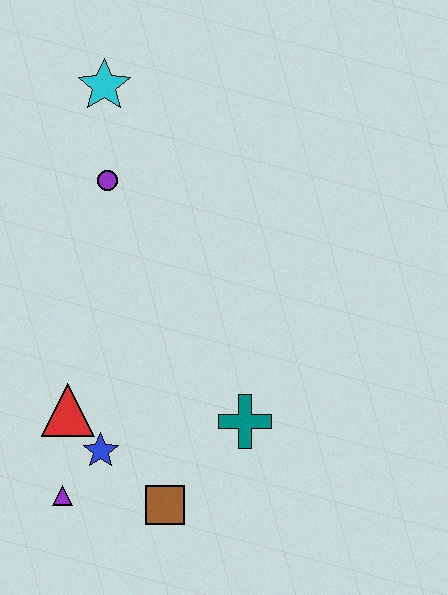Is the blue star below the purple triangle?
No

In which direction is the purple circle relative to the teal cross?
The purple circle is above the teal cross.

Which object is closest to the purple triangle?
The blue star is closest to the purple triangle.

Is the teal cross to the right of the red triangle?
Yes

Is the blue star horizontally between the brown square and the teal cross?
No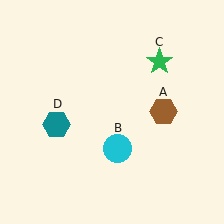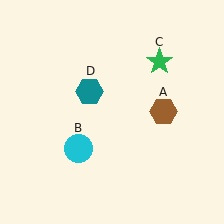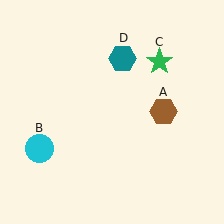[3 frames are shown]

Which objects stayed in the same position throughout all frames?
Brown hexagon (object A) and green star (object C) remained stationary.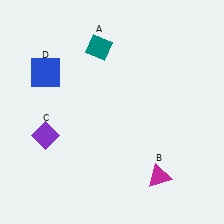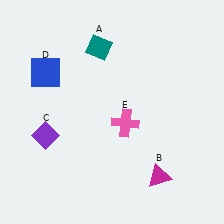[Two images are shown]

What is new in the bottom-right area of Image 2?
A pink cross (E) was added in the bottom-right area of Image 2.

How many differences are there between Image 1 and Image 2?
There is 1 difference between the two images.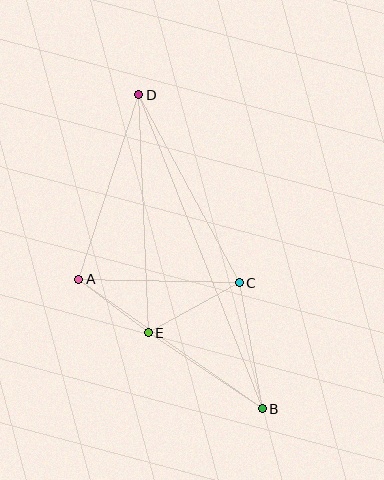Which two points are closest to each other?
Points A and E are closest to each other.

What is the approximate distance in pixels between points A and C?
The distance between A and C is approximately 161 pixels.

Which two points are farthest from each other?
Points B and D are farthest from each other.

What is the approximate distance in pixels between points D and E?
The distance between D and E is approximately 238 pixels.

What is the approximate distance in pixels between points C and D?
The distance between C and D is approximately 213 pixels.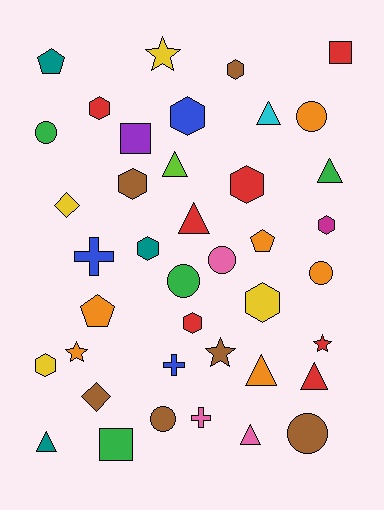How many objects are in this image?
There are 40 objects.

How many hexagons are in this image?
There are 10 hexagons.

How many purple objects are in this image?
There is 1 purple object.